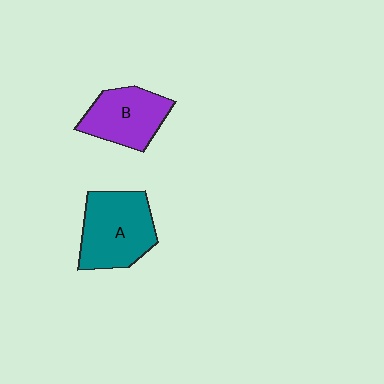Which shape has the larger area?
Shape A (teal).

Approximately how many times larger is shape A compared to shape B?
Approximately 1.3 times.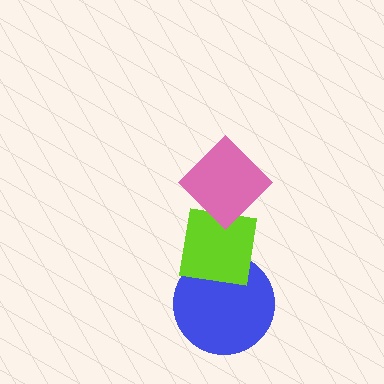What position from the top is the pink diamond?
The pink diamond is 1st from the top.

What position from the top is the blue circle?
The blue circle is 3rd from the top.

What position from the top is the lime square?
The lime square is 2nd from the top.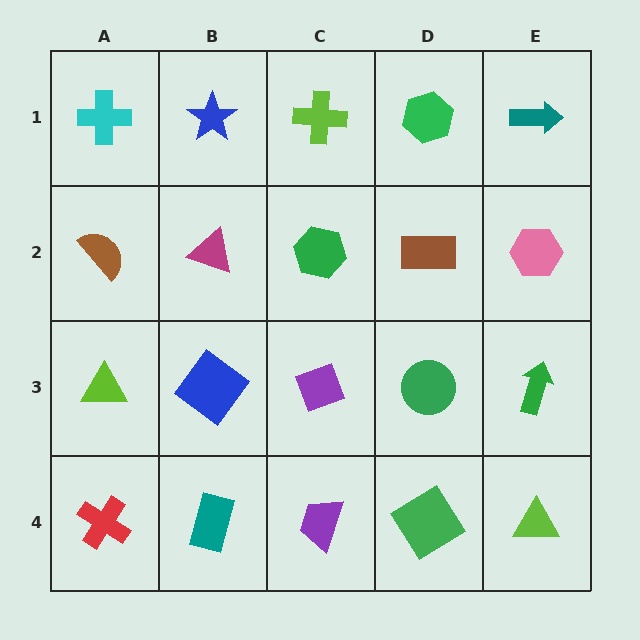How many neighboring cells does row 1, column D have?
3.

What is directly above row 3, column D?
A brown rectangle.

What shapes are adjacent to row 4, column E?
A green arrow (row 3, column E), a green diamond (row 4, column D).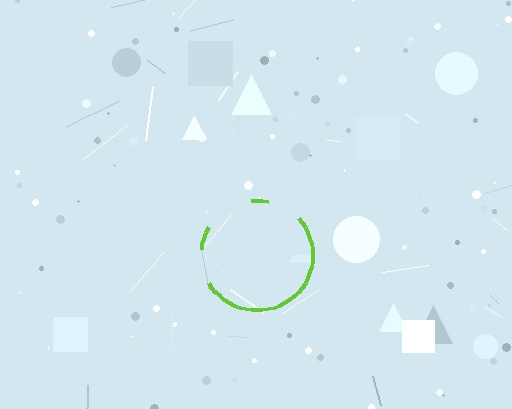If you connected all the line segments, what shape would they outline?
They would outline a circle.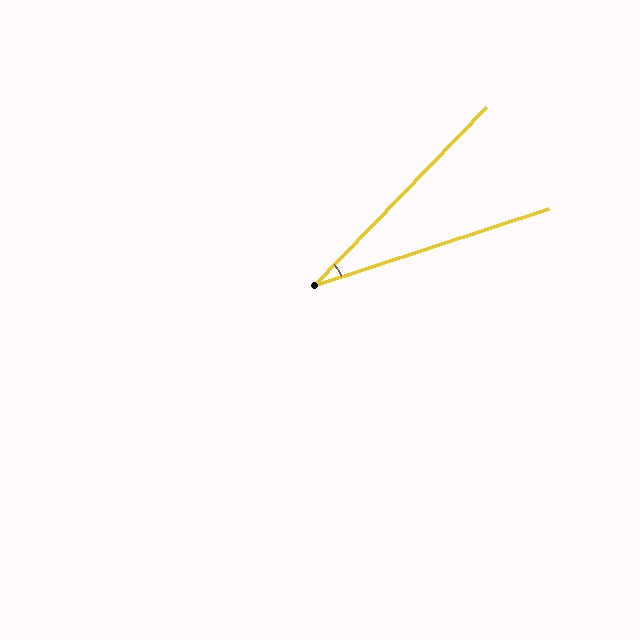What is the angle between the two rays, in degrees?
Approximately 28 degrees.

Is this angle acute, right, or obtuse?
It is acute.